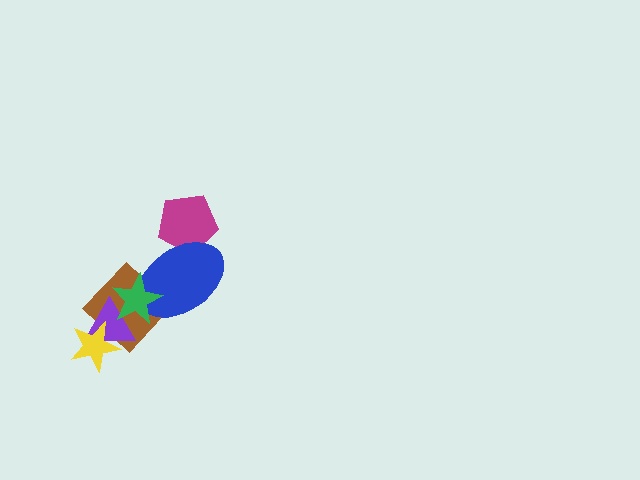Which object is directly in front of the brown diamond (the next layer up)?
The purple triangle is directly in front of the brown diamond.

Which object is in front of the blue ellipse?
The green star is in front of the blue ellipse.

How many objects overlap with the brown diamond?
4 objects overlap with the brown diamond.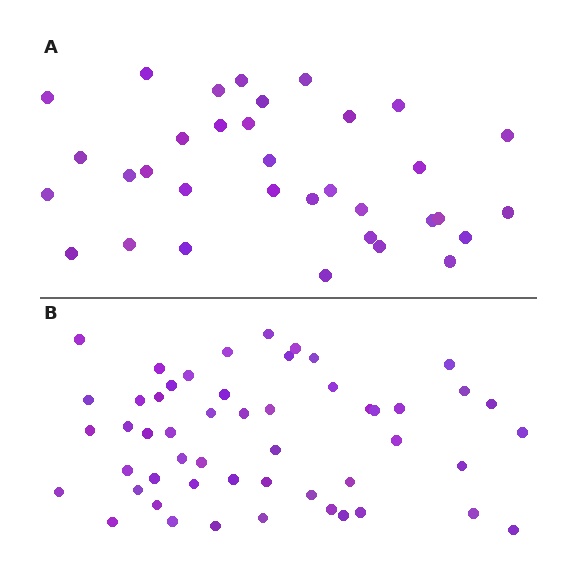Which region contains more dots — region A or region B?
Region B (the bottom region) has more dots.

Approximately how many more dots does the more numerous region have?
Region B has approximately 20 more dots than region A.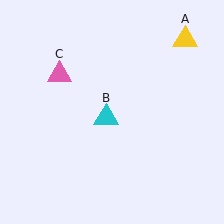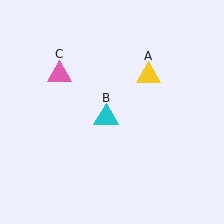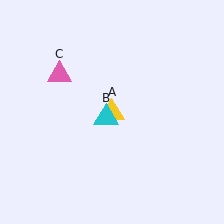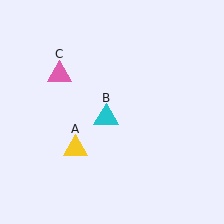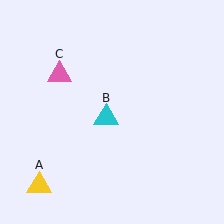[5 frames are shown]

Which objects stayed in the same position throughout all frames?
Cyan triangle (object B) and pink triangle (object C) remained stationary.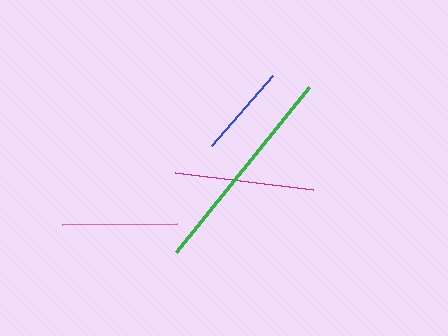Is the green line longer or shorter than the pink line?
The green line is longer than the pink line.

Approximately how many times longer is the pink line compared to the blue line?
The pink line is approximately 1.2 times the length of the blue line.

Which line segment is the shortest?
The blue line is the shortest at approximately 93 pixels.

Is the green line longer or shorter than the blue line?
The green line is longer than the blue line.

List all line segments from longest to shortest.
From longest to shortest: green, magenta, pink, blue.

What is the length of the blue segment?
The blue segment is approximately 93 pixels long.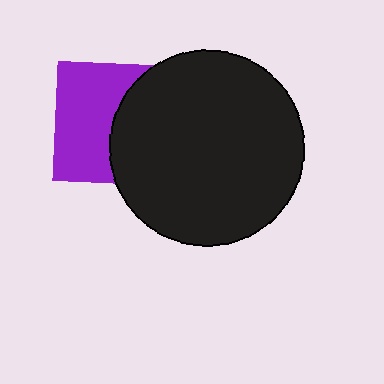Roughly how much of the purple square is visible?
About half of it is visible (roughly 54%).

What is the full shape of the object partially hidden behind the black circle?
The partially hidden object is a purple square.